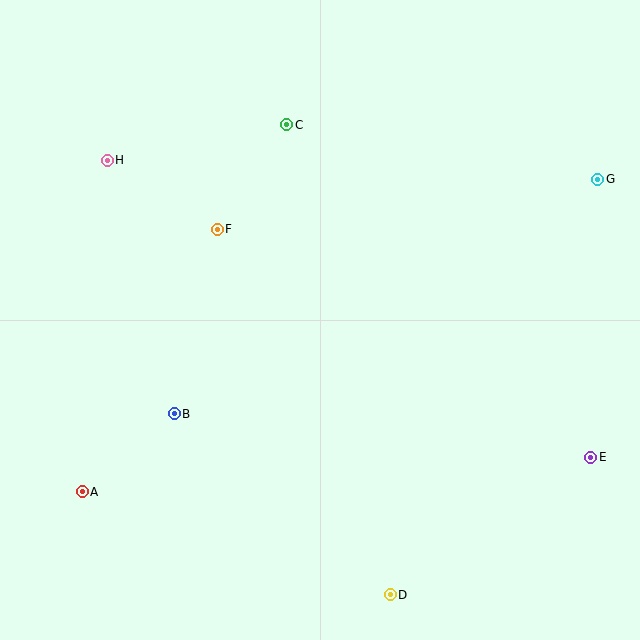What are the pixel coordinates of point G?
Point G is at (598, 179).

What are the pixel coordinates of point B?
Point B is at (174, 414).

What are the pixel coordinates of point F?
Point F is at (217, 229).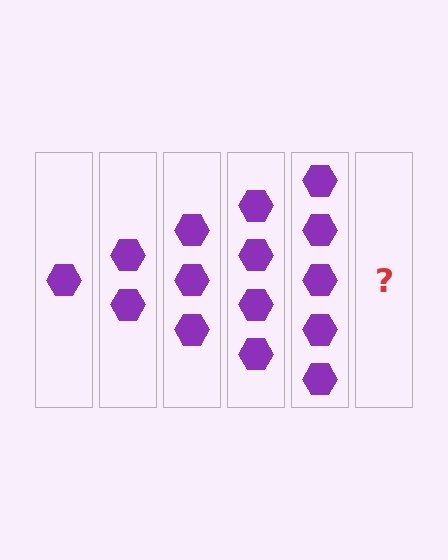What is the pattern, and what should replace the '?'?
The pattern is that each step adds one more hexagon. The '?' should be 6 hexagons.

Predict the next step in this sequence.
The next step is 6 hexagons.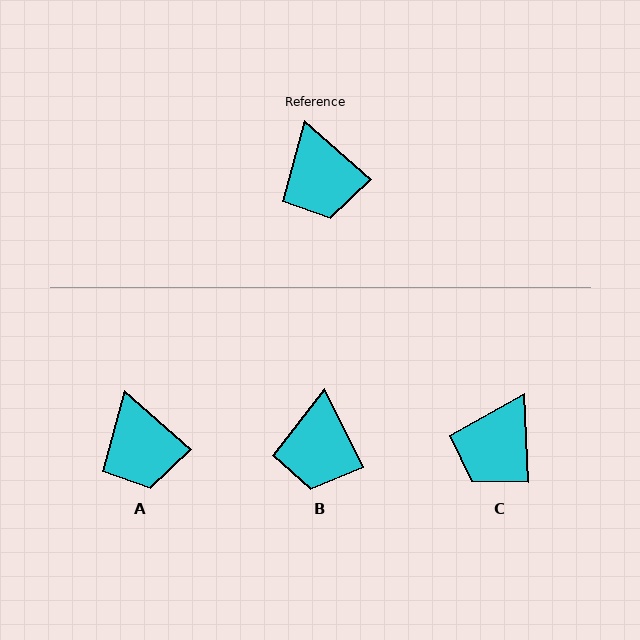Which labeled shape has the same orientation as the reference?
A.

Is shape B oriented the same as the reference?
No, it is off by about 22 degrees.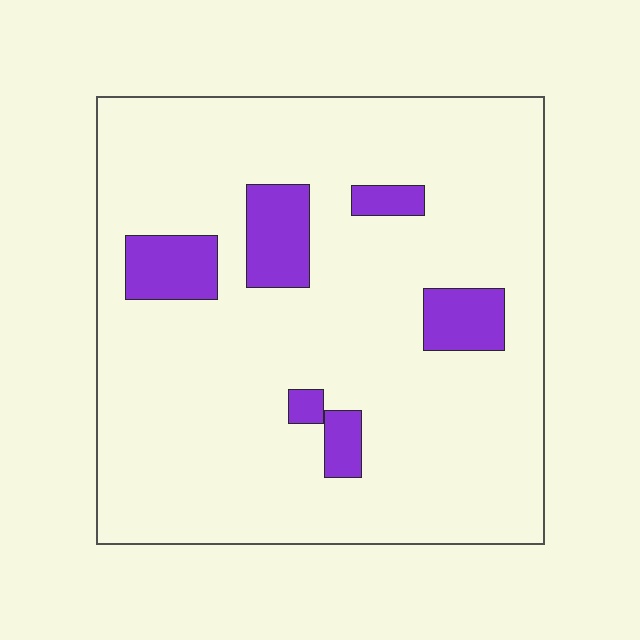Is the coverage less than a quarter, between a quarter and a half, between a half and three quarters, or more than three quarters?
Less than a quarter.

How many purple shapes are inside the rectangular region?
6.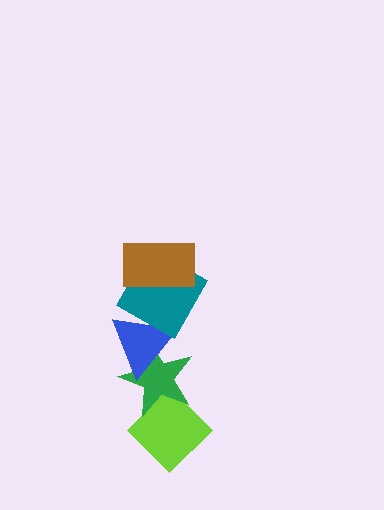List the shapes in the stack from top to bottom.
From top to bottom: the brown rectangle, the teal square, the blue triangle, the green star, the lime diamond.